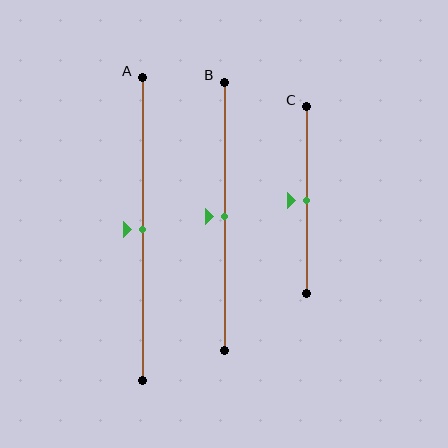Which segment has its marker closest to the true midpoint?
Segment A has its marker closest to the true midpoint.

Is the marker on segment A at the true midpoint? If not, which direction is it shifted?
Yes, the marker on segment A is at the true midpoint.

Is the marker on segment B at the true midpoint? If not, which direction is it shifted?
Yes, the marker on segment B is at the true midpoint.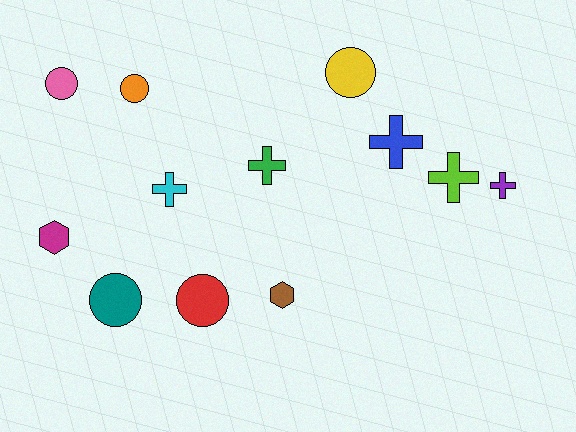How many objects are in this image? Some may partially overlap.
There are 12 objects.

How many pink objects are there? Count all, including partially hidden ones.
There is 1 pink object.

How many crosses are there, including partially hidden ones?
There are 5 crosses.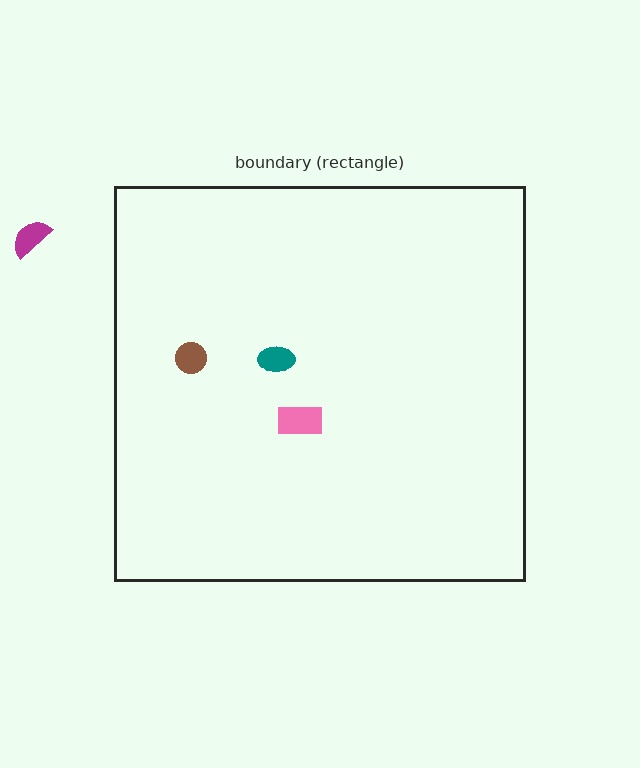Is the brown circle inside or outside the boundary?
Inside.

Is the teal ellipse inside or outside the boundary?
Inside.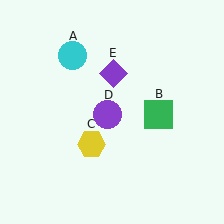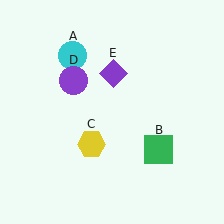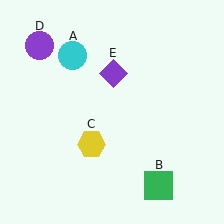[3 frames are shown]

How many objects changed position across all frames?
2 objects changed position: green square (object B), purple circle (object D).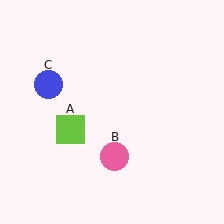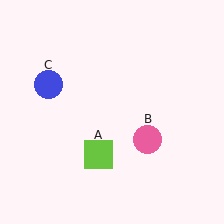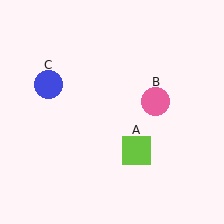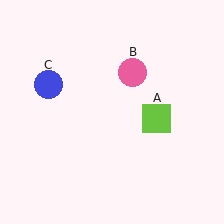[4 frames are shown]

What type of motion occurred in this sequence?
The lime square (object A), pink circle (object B) rotated counterclockwise around the center of the scene.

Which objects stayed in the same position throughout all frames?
Blue circle (object C) remained stationary.